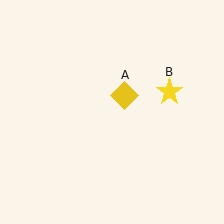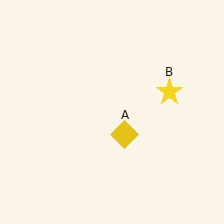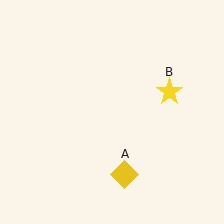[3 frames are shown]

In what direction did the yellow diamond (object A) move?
The yellow diamond (object A) moved down.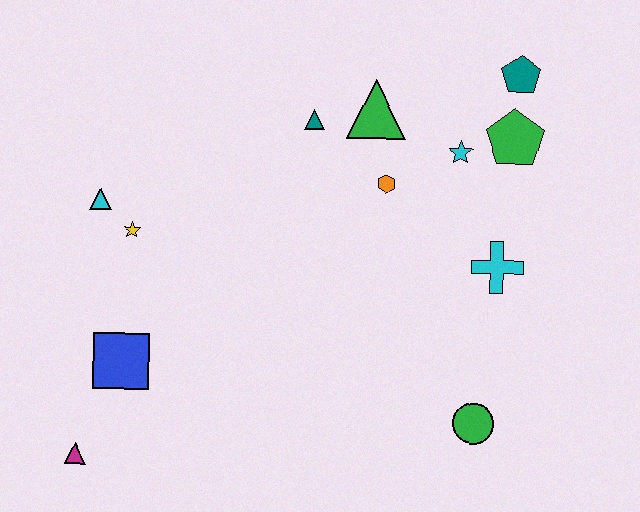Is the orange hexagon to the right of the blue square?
Yes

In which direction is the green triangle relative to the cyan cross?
The green triangle is above the cyan cross.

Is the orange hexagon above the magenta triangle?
Yes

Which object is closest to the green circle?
The cyan cross is closest to the green circle.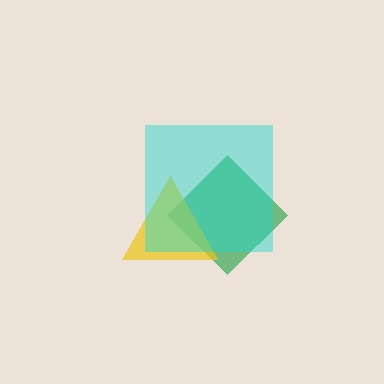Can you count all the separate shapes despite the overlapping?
Yes, there are 3 separate shapes.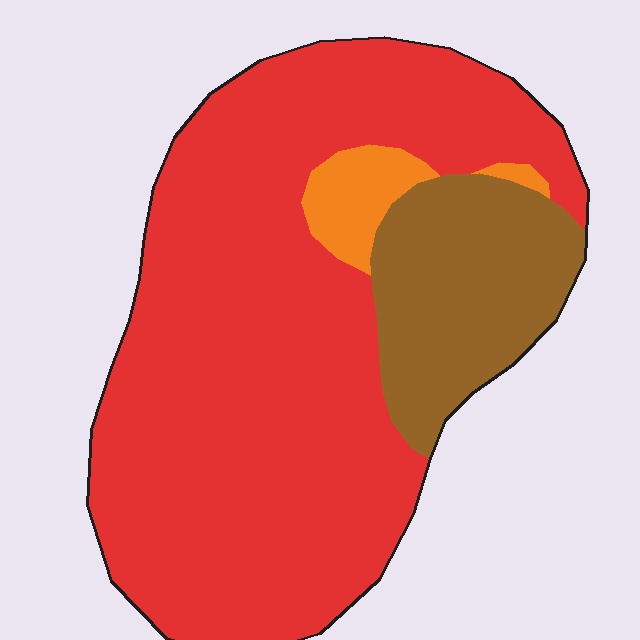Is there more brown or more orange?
Brown.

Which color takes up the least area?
Orange, at roughly 5%.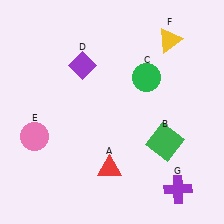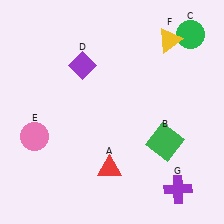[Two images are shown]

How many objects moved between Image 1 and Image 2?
1 object moved between the two images.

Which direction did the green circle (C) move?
The green circle (C) moved up.